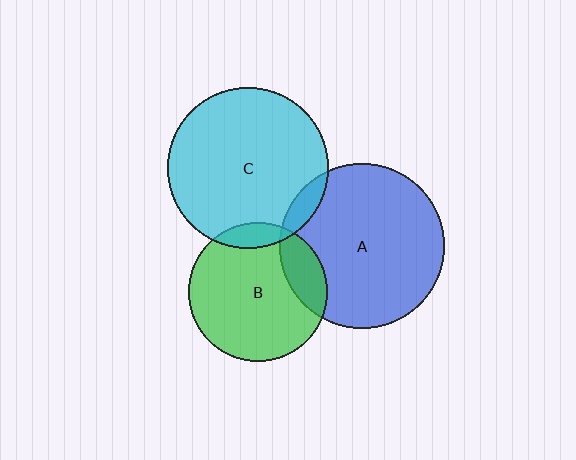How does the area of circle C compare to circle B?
Approximately 1.3 times.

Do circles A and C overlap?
Yes.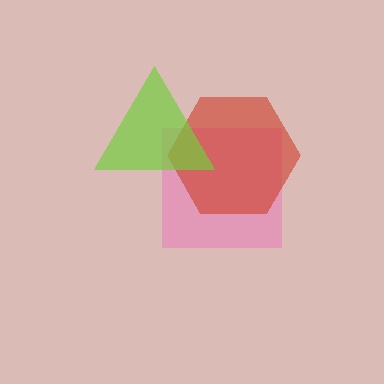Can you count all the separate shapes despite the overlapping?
Yes, there are 3 separate shapes.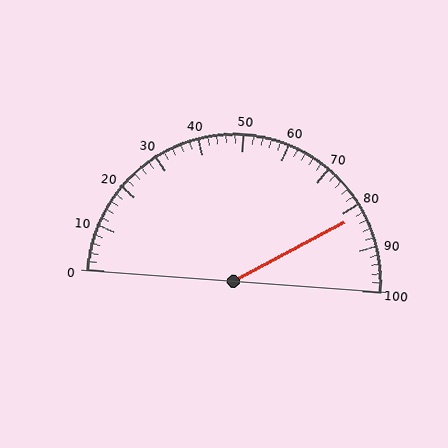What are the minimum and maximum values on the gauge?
The gauge ranges from 0 to 100.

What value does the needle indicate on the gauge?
The needle indicates approximately 82.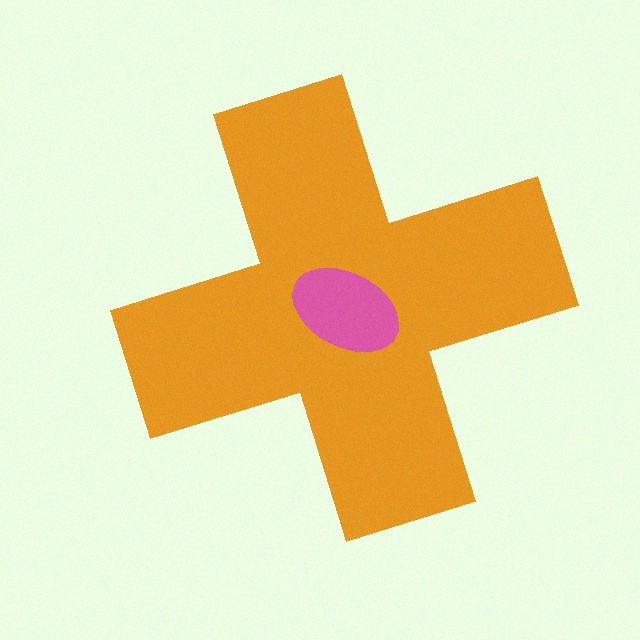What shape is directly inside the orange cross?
The pink ellipse.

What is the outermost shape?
The orange cross.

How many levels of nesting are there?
2.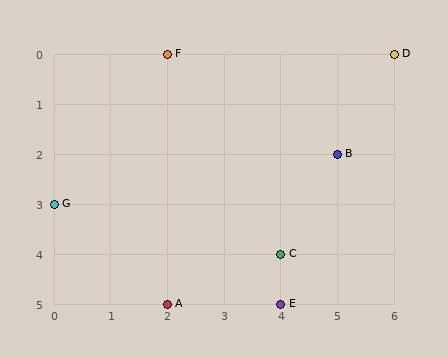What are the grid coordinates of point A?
Point A is at grid coordinates (2, 5).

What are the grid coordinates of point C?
Point C is at grid coordinates (4, 4).